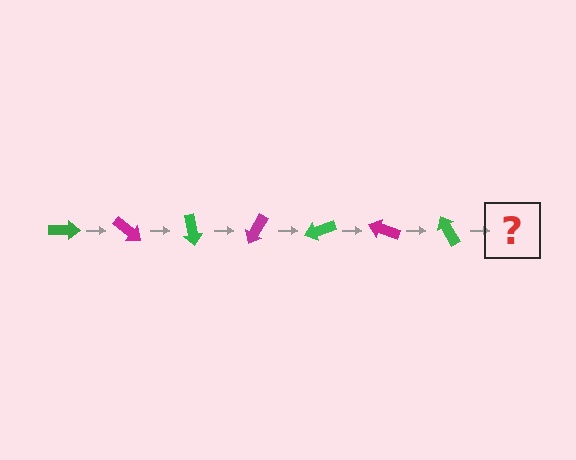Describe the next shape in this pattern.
It should be a magenta arrow, rotated 280 degrees from the start.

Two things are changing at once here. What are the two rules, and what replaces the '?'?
The two rules are that it rotates 40 degrees each step and the color cycles through green and magenta. The '?' should be a magenta arrow, rotated 280 degrees from the start.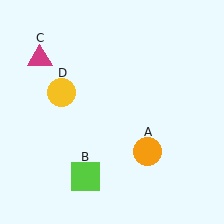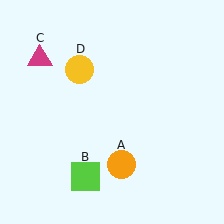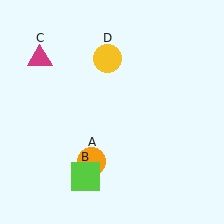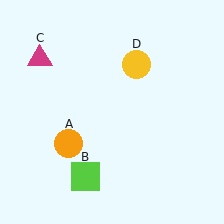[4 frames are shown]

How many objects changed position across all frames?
2 objects changed position: orange circle (object A), yellow circle (object D).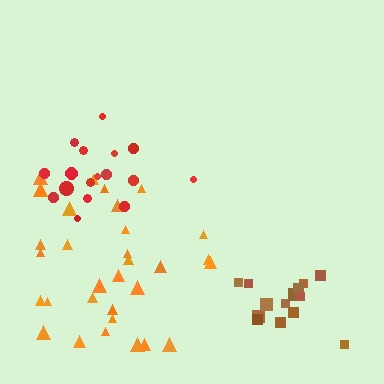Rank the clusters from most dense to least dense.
red, brown, orange.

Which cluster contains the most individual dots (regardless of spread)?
Orange (31).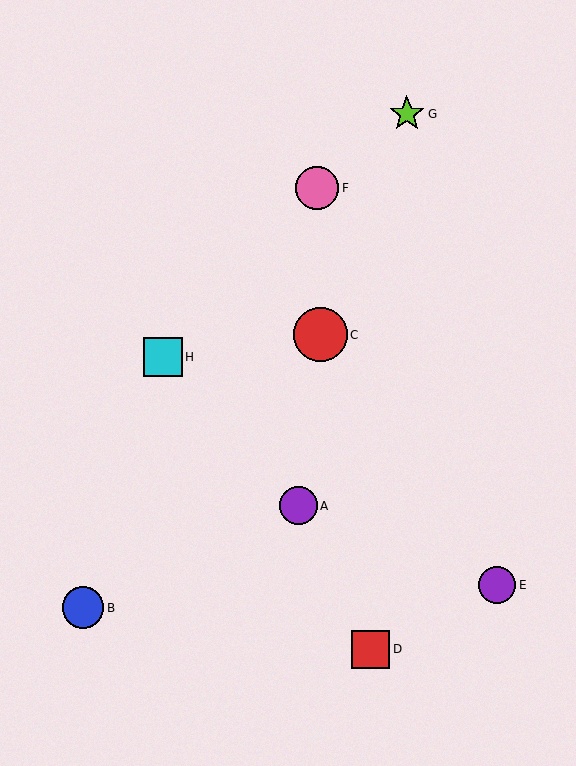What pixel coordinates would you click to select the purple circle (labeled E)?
Click at (497, 585) to select the purple circle E.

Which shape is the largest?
The red circle (labeled C) is the largest.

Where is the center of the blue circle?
The center of the blue circle is at (83, 608).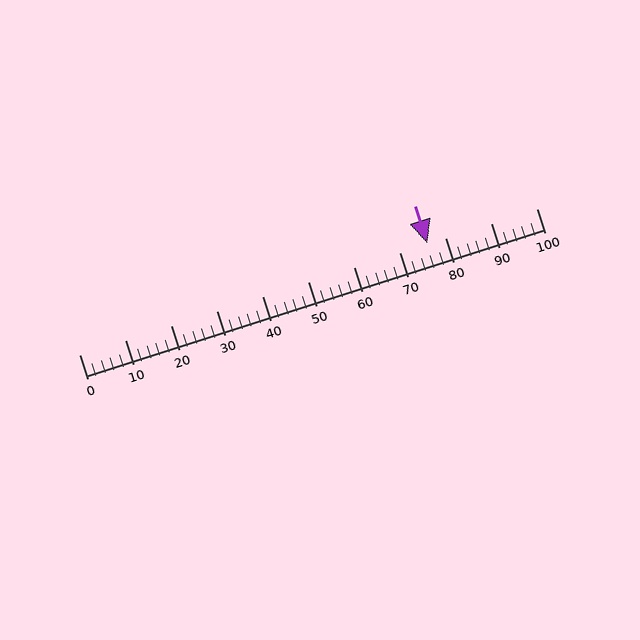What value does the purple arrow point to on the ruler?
The purple arrow points to approximately 76.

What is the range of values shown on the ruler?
The ruler shows values from 0 to 100.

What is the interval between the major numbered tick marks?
The major tick marks are spaced 10 units apart.